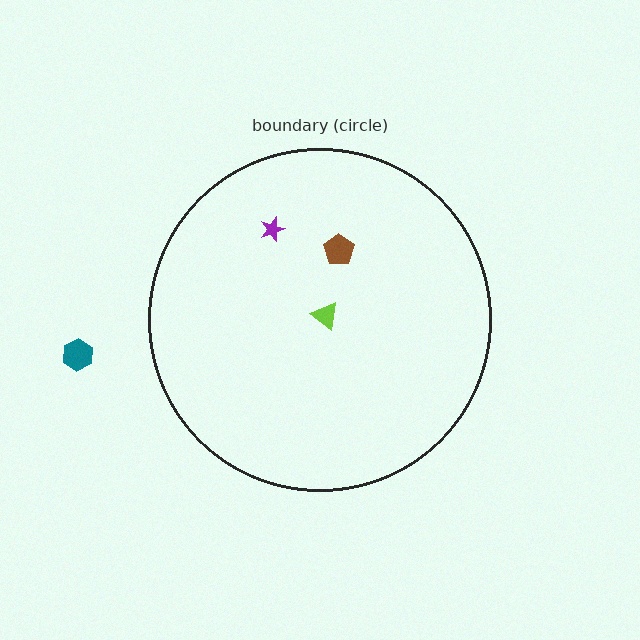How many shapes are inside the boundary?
3 inside, 1 outside.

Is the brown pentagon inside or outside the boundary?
Inside.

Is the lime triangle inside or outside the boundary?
Inside.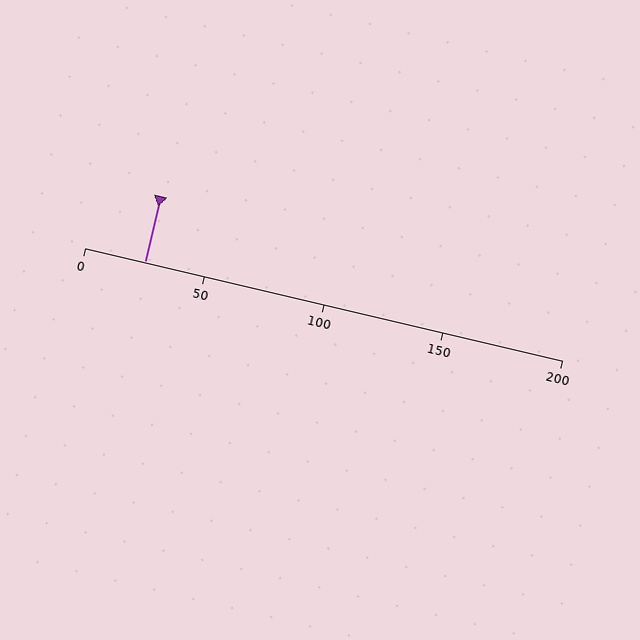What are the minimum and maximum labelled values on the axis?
The axis runs from 0 to 200.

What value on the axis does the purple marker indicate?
The marker indicates approximately 25.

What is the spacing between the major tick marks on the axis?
The major ticks are spaced 50 apart.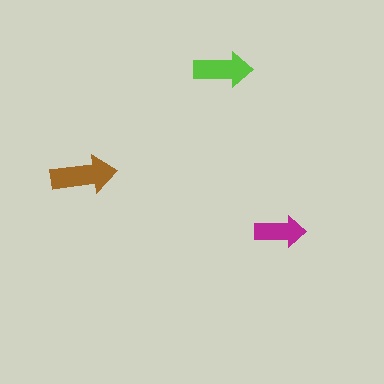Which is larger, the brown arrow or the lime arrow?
The brown one.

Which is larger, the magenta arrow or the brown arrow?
The brown one.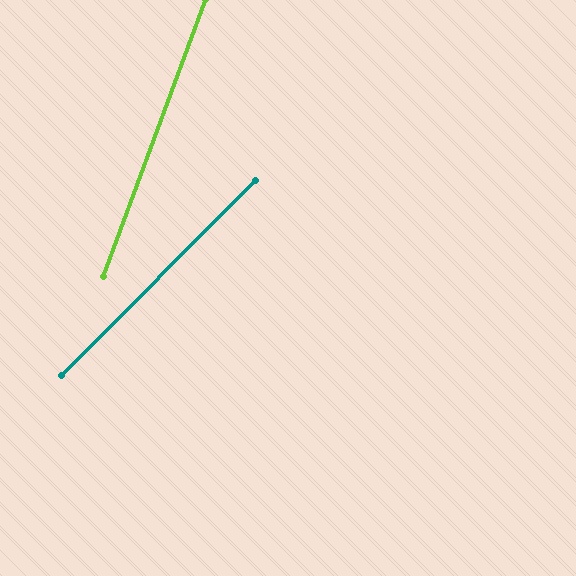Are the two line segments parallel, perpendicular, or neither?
Neither parallel nor perpendicular — they differ by about 25°.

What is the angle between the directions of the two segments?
Approximately 25 degrees.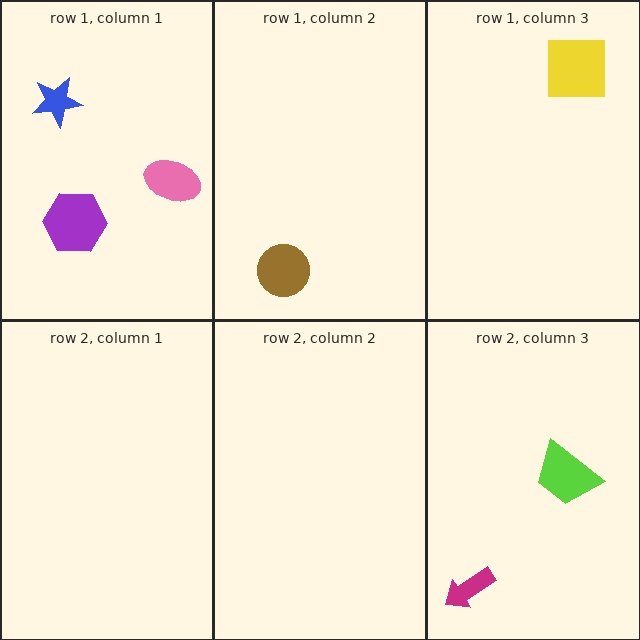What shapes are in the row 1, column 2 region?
The brown circle.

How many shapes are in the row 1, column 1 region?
3.